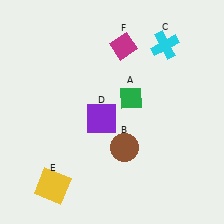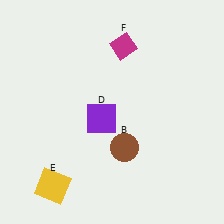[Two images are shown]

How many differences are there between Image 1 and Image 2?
There are 2 differences between the two images.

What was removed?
The cyan cross (C), the green diamond (A) were removed in Image 2.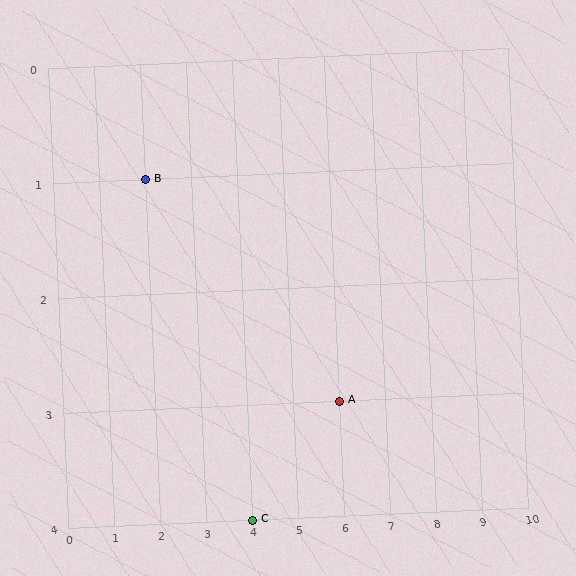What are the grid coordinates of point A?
Point A is at grid coordinates (6, 3).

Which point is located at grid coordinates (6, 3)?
Point A is at (6, 3).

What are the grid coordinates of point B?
Point B is at grid coordinates (2, 1).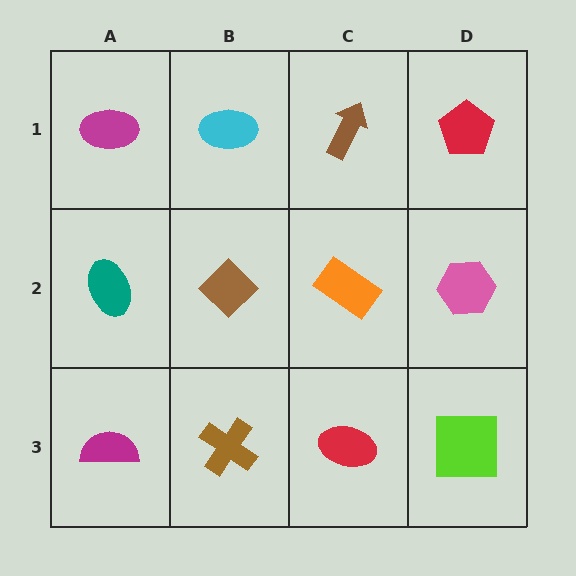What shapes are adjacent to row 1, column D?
A pink hexagon (row 2, column D), a brown arrow (row 1, column C).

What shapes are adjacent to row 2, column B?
A cyan ellipse (row 1, column B), a brown cross (row 3, column B), a teal ellipse (row 2, column A), an orange rectangle (row 2, column C).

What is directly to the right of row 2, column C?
A pink hexagon.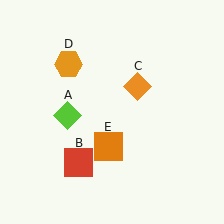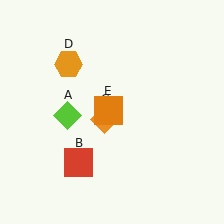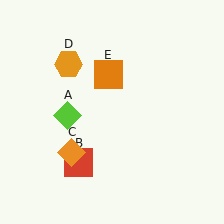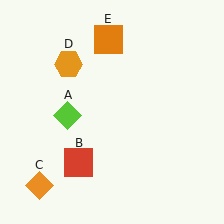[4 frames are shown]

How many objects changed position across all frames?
2 objects changed position: orange diamond (object C), orange square (object E).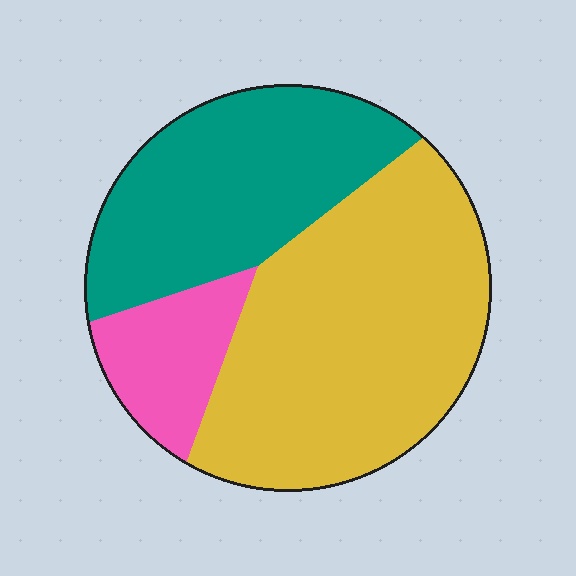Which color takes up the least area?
Pink, at roughly 15%.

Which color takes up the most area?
Yellow, at roughly 50%.